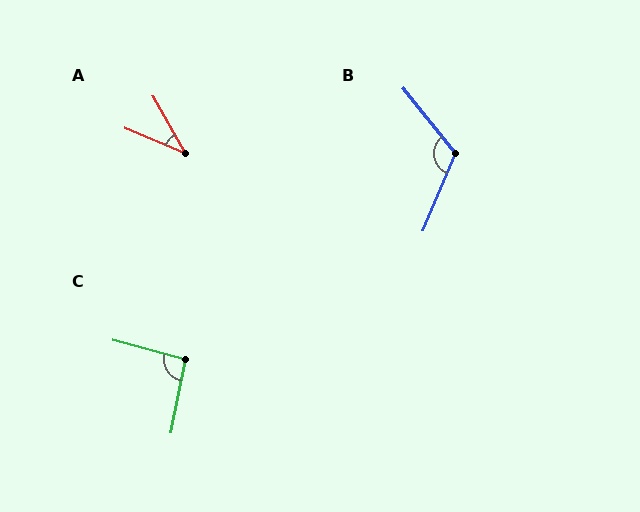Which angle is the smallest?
A, at approximately 38 degrees.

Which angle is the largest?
B, at approximately 119 degrees.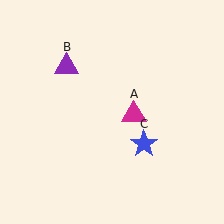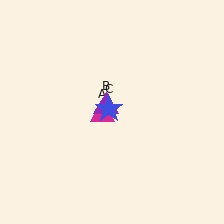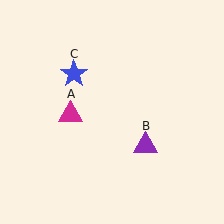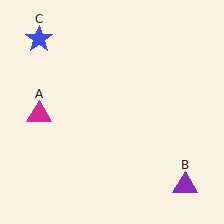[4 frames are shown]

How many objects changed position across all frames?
3 objects changed position: magenta triangle (object A), purple triangle (object B), blue star (object C).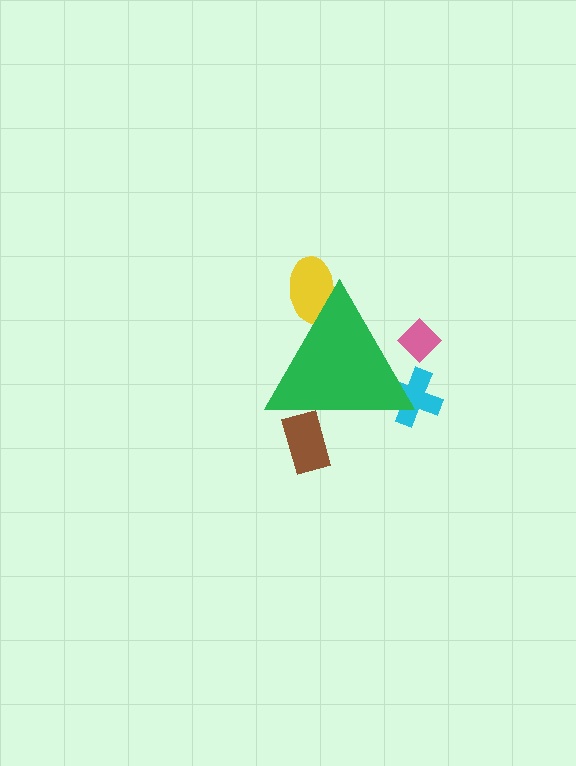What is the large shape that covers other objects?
A green triangle.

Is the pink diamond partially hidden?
Yes, the pink diamond is partially hidden behind the green triangle.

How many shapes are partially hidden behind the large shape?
4 shapes are partially hidden.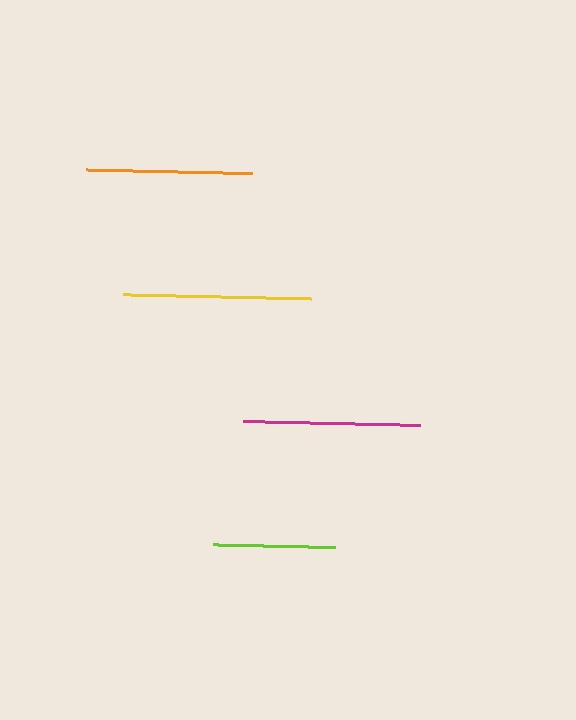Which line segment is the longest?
The yellow line is the longest at approximately 188 pixels.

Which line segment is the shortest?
The lime line is the shortest at approximately 121 pixels.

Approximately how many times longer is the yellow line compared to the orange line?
The yellow line is approximately 1.1 times the length of the orange line.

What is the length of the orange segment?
The orange segment is approximately 166 pixels long.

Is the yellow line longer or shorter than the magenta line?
The yellow line is longer than the magenta line.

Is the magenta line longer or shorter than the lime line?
The magenta line is longer than the lime line.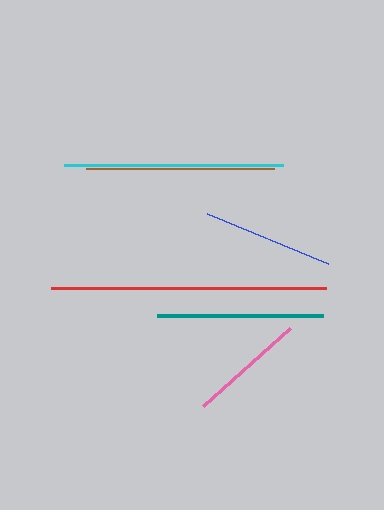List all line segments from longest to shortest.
From longest to shortest: red, cyan, brown, teal, blue, pink.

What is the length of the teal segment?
The teal segment is approximately 166 pixels long.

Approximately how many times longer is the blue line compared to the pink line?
The blue line is approximately 1.1 times the length of the pink line.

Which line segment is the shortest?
The pink line is the shortest at approximately 116 pixels.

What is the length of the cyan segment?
The cyan segment is approximately 218 pixels long.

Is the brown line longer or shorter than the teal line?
The brown line is longer than the teal line.